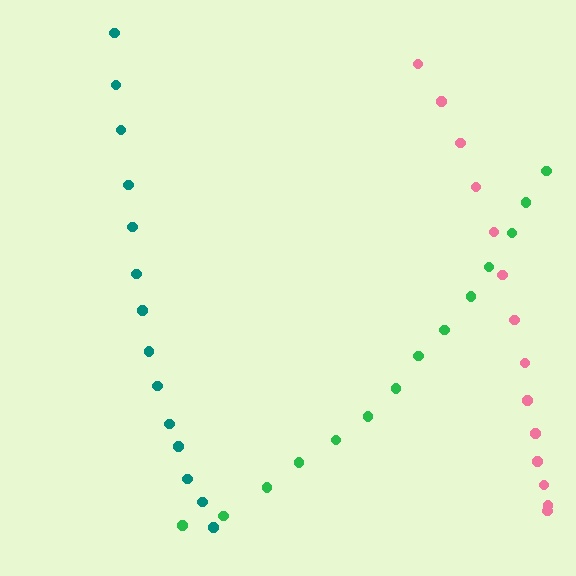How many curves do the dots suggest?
There are 3 distinct paths.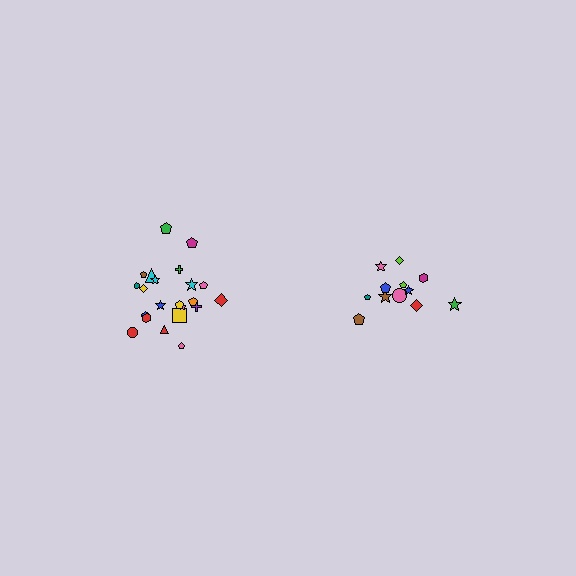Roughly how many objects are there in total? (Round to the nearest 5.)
Roughly 35 objects in total.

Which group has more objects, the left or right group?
The left group.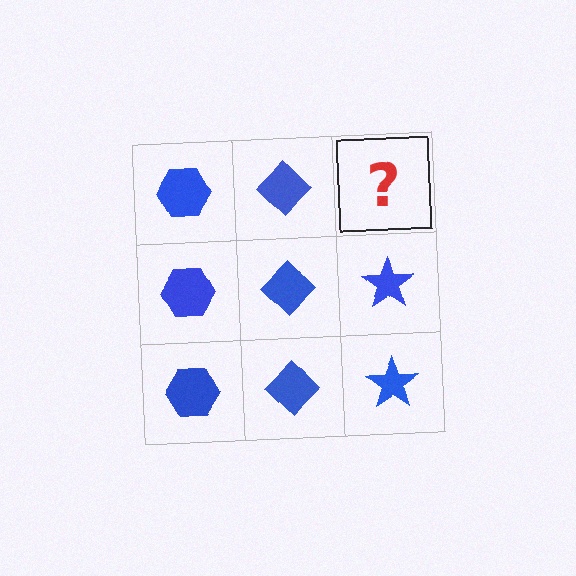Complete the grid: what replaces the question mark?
The question mark should be replaced with a blue star.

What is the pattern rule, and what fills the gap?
The rule is that each column has a consistent shape. The gap should be filled with a blue star.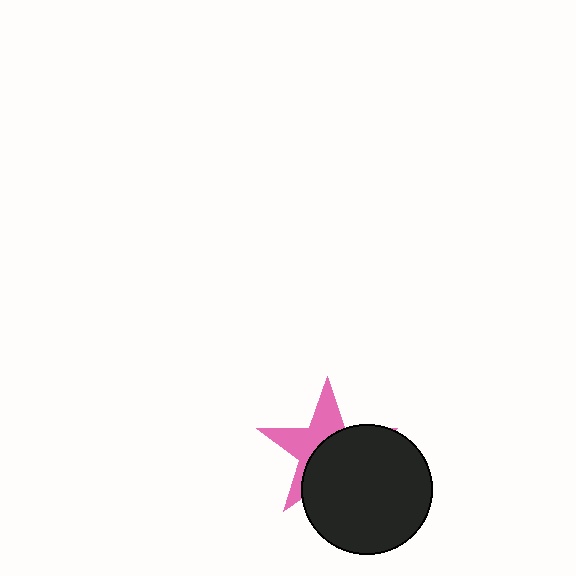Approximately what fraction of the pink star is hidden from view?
Roughly 56% of the pink star is hidden behind the black circle.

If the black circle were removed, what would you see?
You would see the complete pink star.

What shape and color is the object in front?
The object in front is a black circle.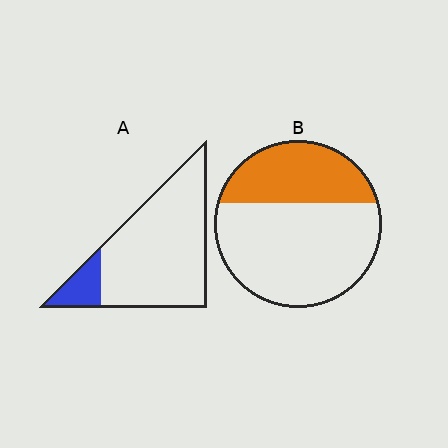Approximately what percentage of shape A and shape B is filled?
A is approximately 15% and B is approximately 35%.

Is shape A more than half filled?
No.